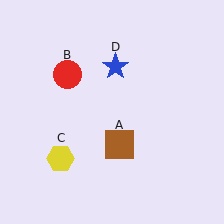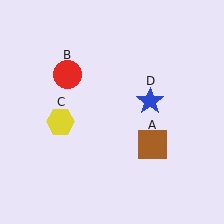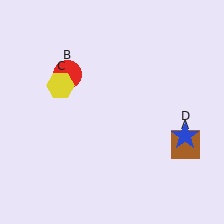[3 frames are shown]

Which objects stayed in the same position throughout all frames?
Red circle (object B) remained stationary.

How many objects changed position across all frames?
3 objects changed position: brown square (object A), yellow hexagon (object C), blue star (object D).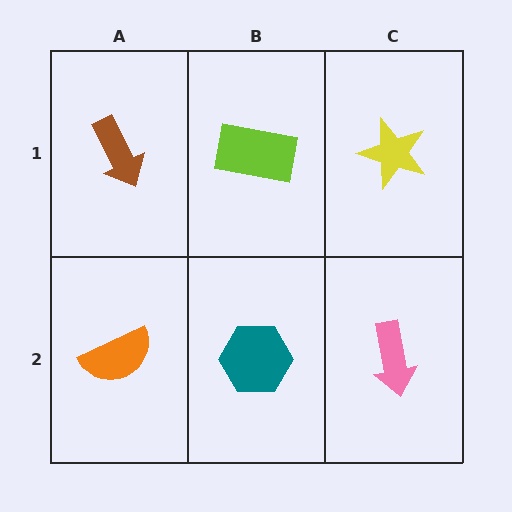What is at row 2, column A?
An orange semicircle.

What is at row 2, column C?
A pink arrow.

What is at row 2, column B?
A teal hexagon.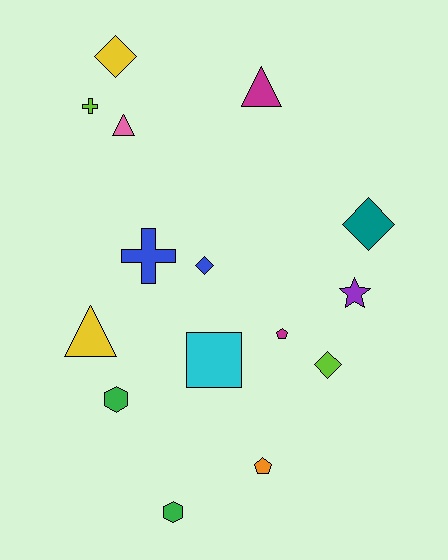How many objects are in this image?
There are 15 objects.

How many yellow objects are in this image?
There are 2 yellow objects.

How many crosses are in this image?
There are 2 crosses.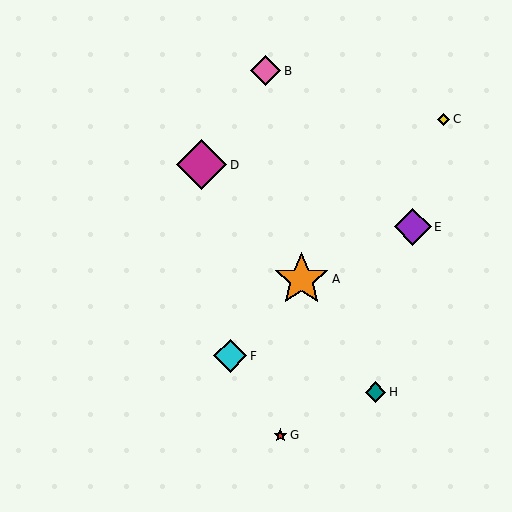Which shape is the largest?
The orange star (labeled A) is the largest.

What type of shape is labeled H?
Shape H is a teal diamond.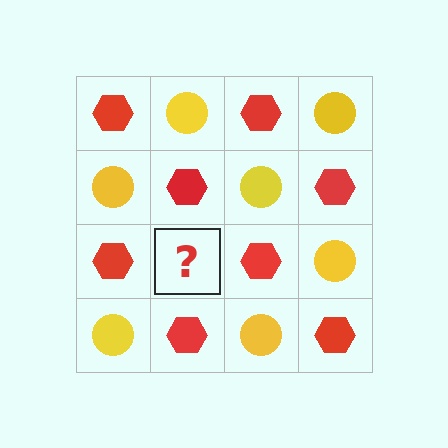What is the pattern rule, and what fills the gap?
The rule is that it alternates red hexagon and yellow circle in a checkerboard pattern. The gap should be filled with a yellow circle.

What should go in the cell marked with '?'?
The missing cell should contain a yellow circle.